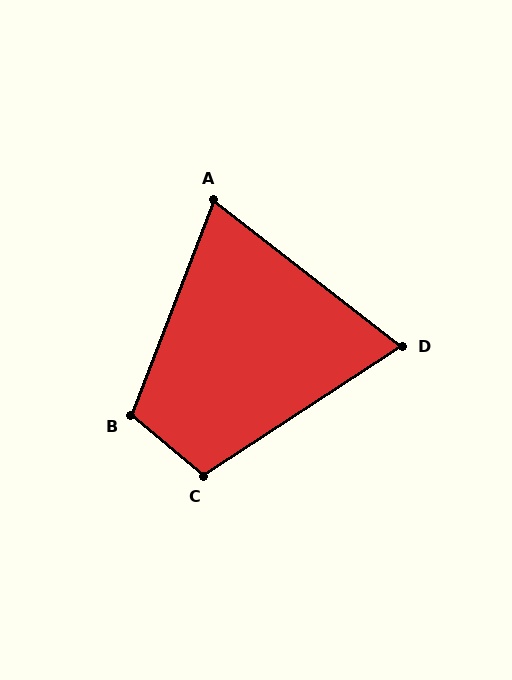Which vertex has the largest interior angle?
B, at approximately 109 degrees.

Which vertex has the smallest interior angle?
D, at approximately 71 degrees.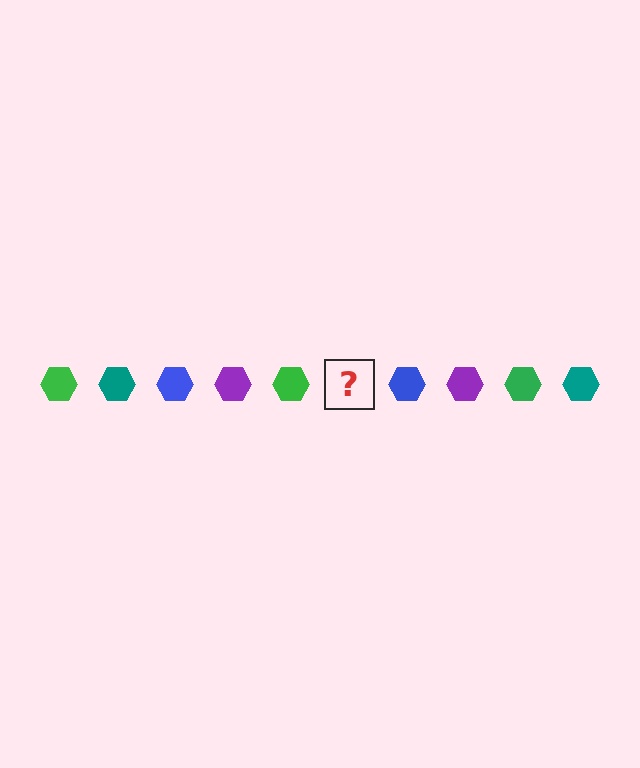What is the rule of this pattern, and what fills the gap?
The rule is that the pattern cycles through green, teal, blue, purple hexagons. The gap should be filled with a teal hexagon.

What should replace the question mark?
The question mark should be replaced with a teal hexagon.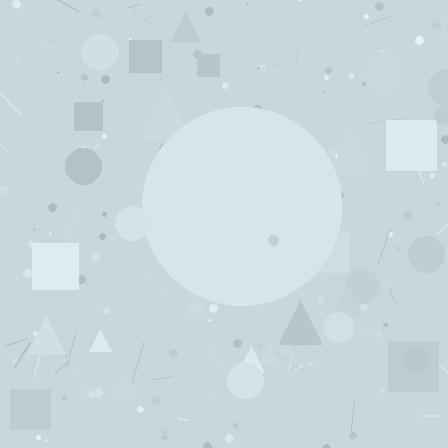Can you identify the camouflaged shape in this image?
The camouflaged shape is a circle.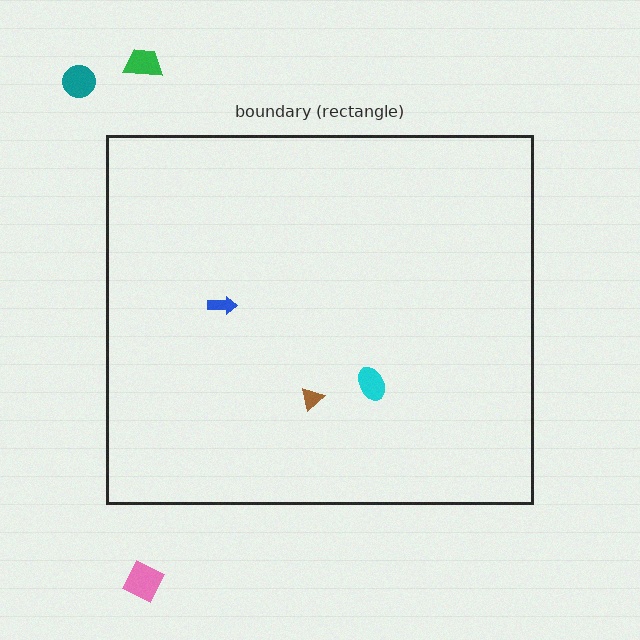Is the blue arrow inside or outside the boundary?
Inside.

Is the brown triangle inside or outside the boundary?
Inside.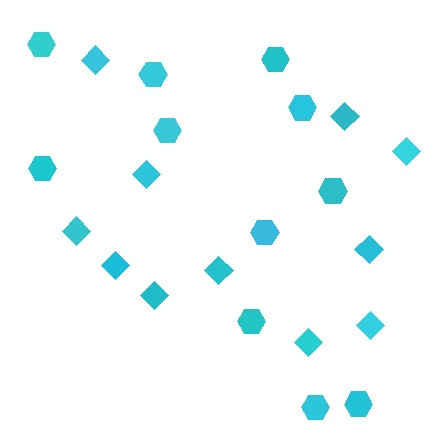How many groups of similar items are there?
There are 2 groups: one group of hexagons (11) and one group of diamonds (11).